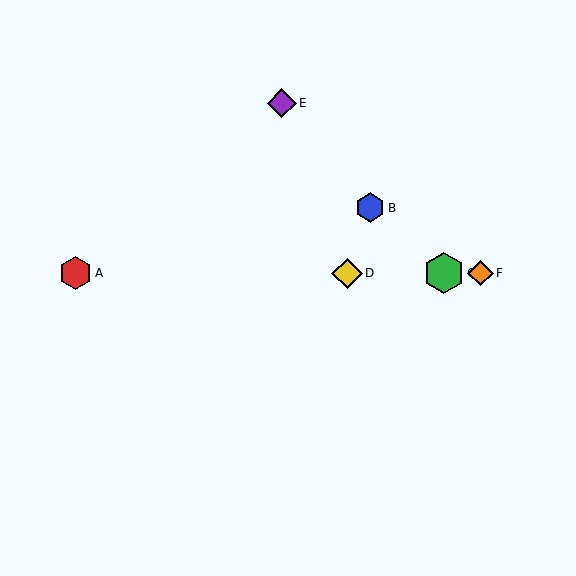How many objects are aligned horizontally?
4 objects (A, C, D, F) are aligned horizontally.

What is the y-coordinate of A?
Object A is at y≈273.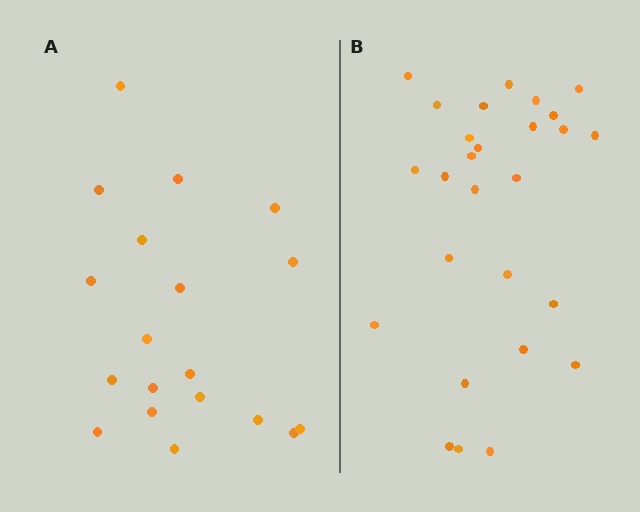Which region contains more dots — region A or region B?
Region B (the right region) has more dots.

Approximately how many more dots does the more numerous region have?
Region B has roughly 8 or so more dots than region A.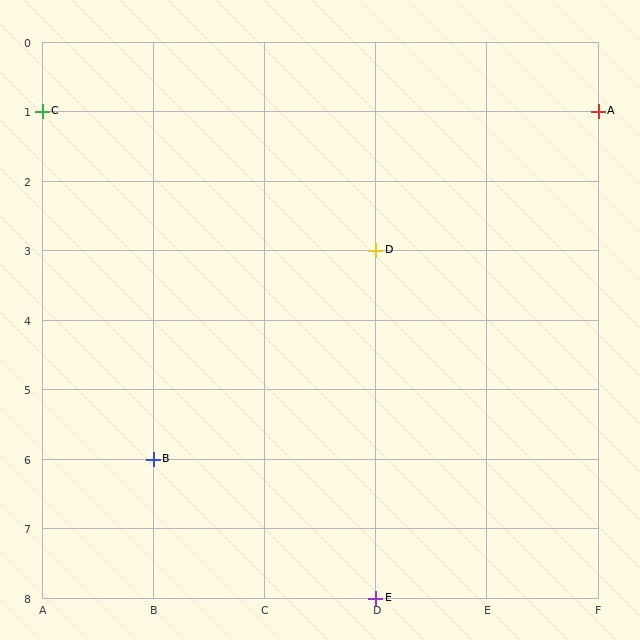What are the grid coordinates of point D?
Point D is at grid coordinates (D, 3).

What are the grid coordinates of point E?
Point E is at grid coordinates (D, 8).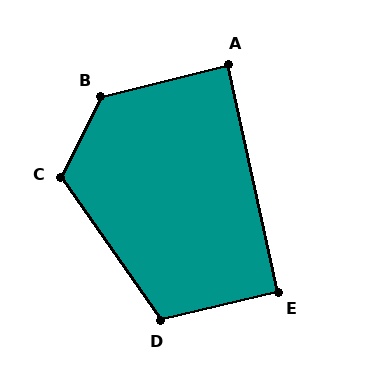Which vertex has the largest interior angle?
B, at approximately 130 degrees.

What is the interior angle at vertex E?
Approximately 91 degrees (approximately right).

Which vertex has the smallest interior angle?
A, at approximately 88 degrees.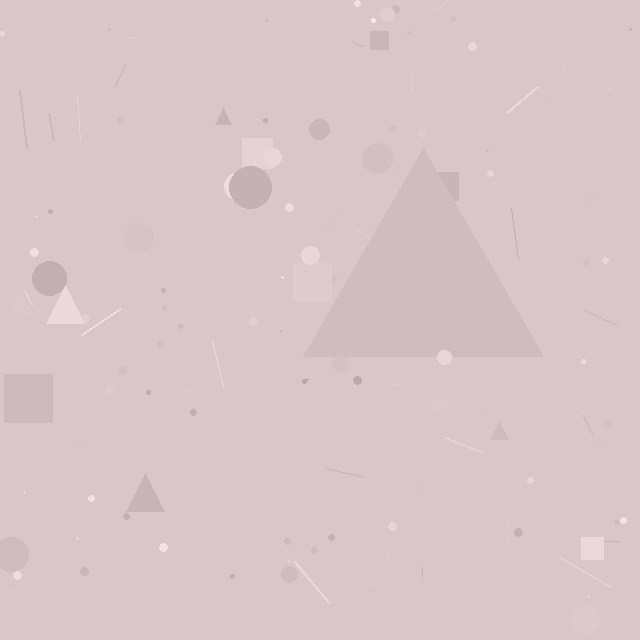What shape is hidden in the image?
A triangle is hidden in the image.